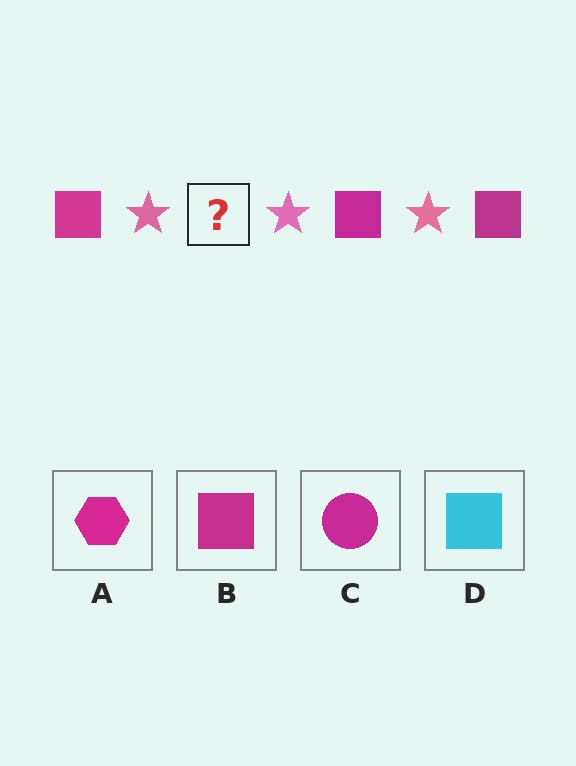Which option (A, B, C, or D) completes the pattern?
B.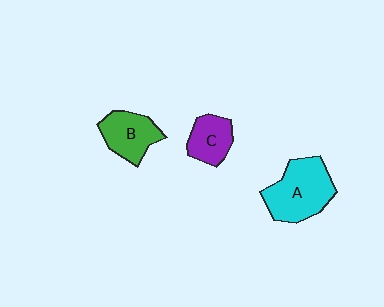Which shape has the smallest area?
Shape C (purple).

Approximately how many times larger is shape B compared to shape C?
Approximately 1.2 times.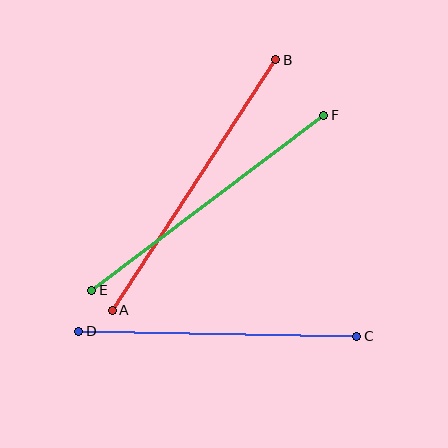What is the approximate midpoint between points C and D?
The midpoint is at approximately (218, 334) pixels.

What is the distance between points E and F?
The distance is approximately 291 pixels.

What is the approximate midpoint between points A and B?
The midpoint is at approximately (194, 185) pixels.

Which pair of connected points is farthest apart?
Points A and B are farthest apart.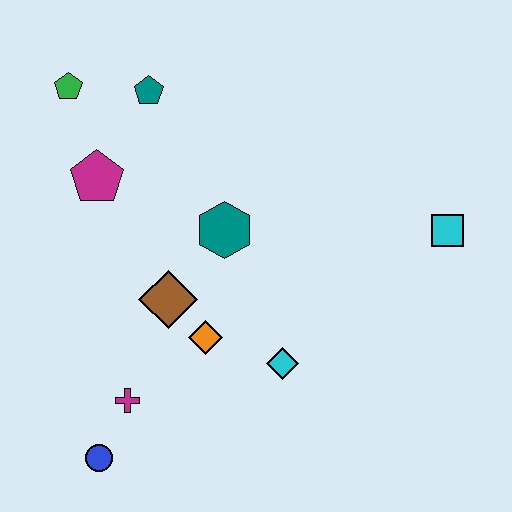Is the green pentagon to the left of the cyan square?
Yes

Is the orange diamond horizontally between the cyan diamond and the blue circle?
Yes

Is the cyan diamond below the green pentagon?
Yes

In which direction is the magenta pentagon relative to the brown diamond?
The magenta pentagon is above the brown diamond.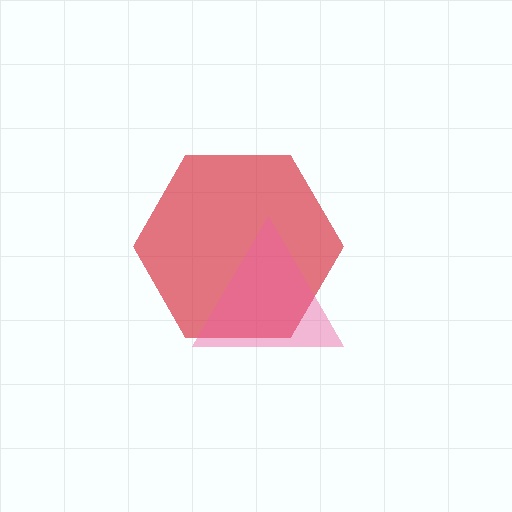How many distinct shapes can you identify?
There are 2 distinct shapes: a red hexagon, a pink triangle.